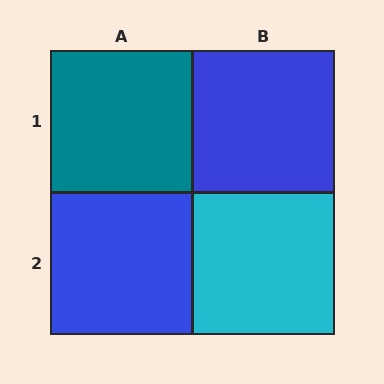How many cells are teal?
1 cell is teal.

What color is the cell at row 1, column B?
Blue.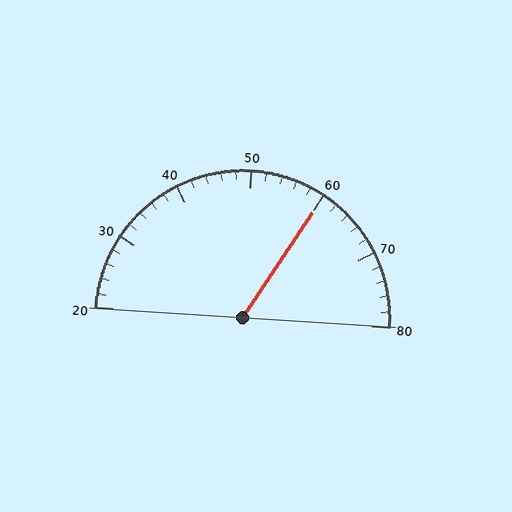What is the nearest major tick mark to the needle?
The nearest major tick mark is 60.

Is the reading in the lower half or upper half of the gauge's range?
The reading is in the upper half of the range (20 to 80).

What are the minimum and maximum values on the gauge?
The gauge ranges from 20 to 80.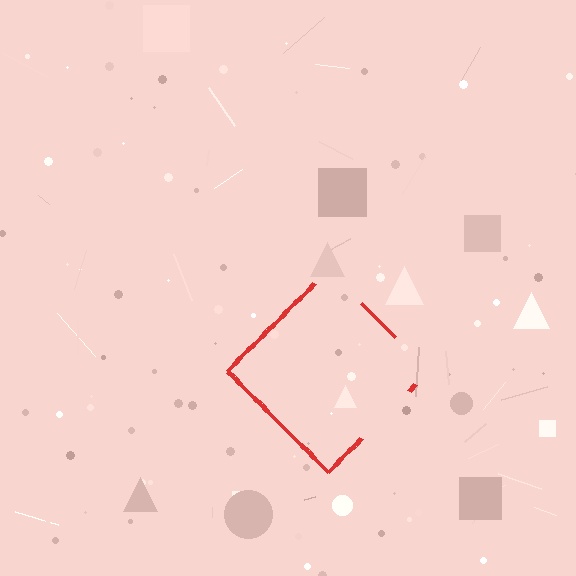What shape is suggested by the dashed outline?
The dashed outline suggests a diamond.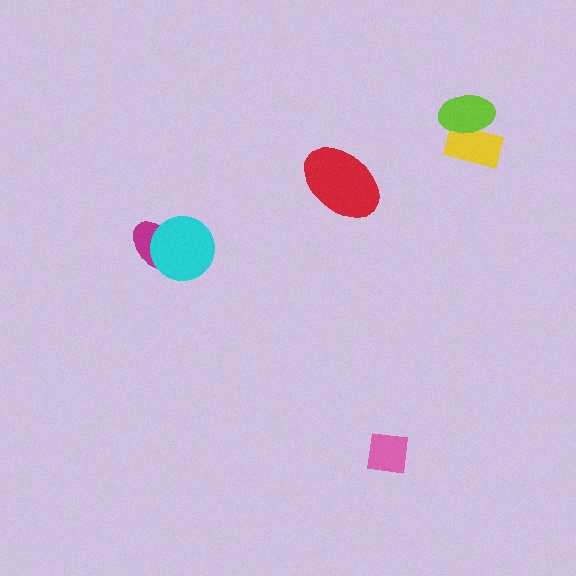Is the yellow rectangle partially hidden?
Yes, it is partially covered by another shape.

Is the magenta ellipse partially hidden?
Yes, it is partially covered by another shape.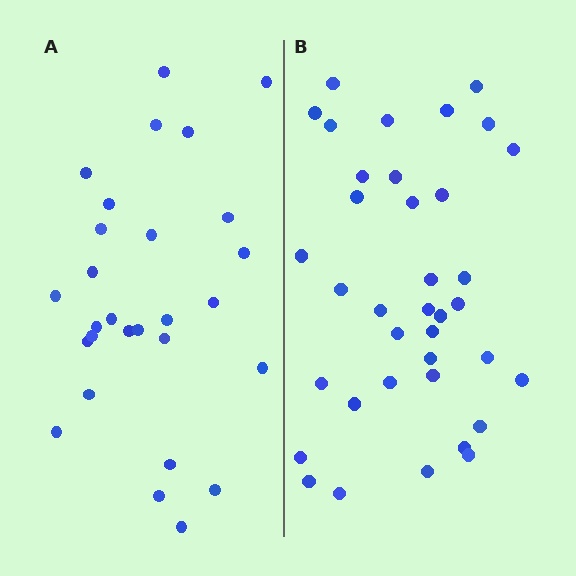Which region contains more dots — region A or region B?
Region B (the right region) has more dots.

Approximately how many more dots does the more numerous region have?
Region B has roughly 8 or so more dots than region A.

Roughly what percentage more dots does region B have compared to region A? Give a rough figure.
About 30% more.